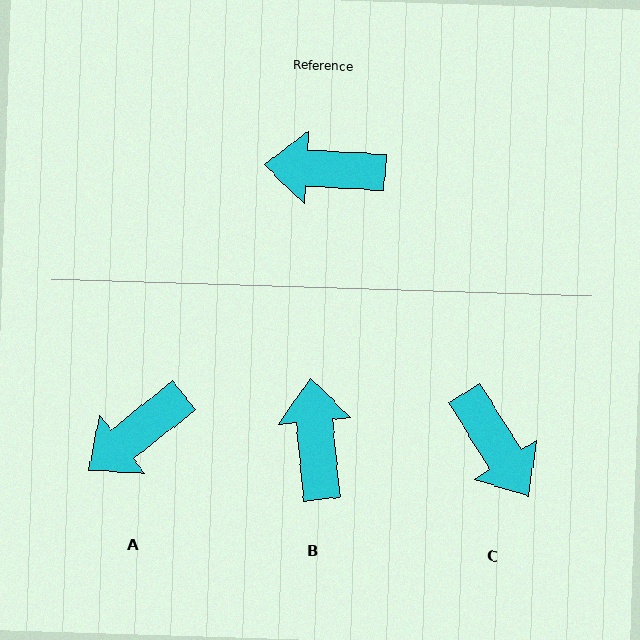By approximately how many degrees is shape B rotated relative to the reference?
Approximately 81 degrees clockwise.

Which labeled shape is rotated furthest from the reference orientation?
C, about 126 degrees away.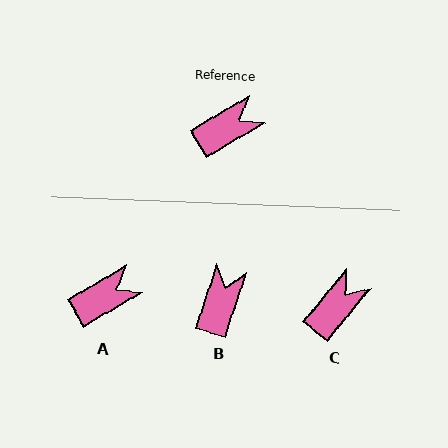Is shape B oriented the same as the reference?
No, it is off by about 42 degrees.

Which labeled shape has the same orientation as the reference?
A.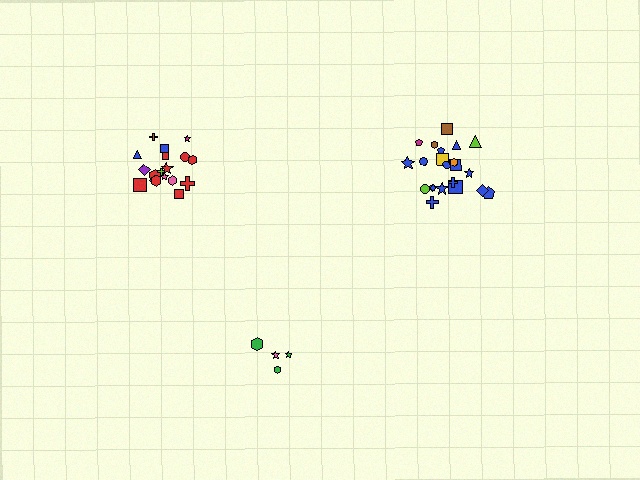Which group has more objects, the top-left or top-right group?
The top-right group.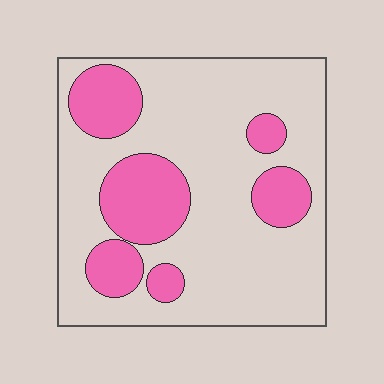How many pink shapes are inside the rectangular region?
6.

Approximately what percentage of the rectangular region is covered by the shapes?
Approximately 25%.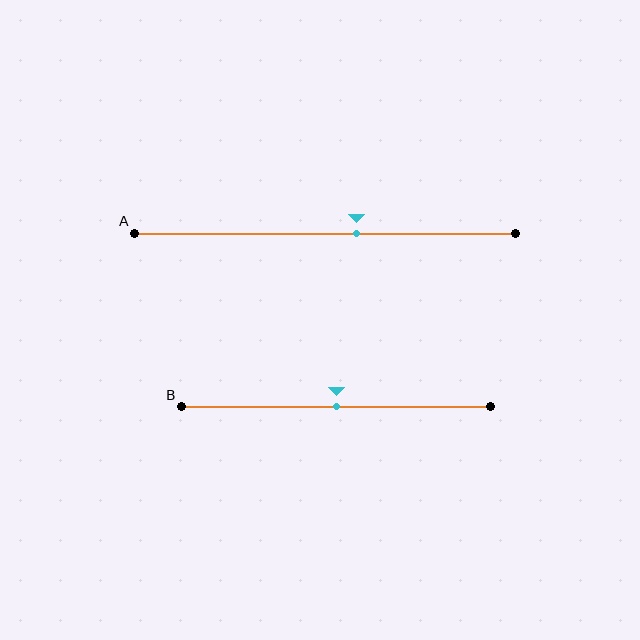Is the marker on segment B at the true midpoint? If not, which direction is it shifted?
Yes, the marker on segment B is at the true midpoint.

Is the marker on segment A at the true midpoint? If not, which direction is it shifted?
No, the marker on segment A is shifted to the right by about 8% of the segment length.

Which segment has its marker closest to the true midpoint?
Segment B has its marker closest to the true midpoint.